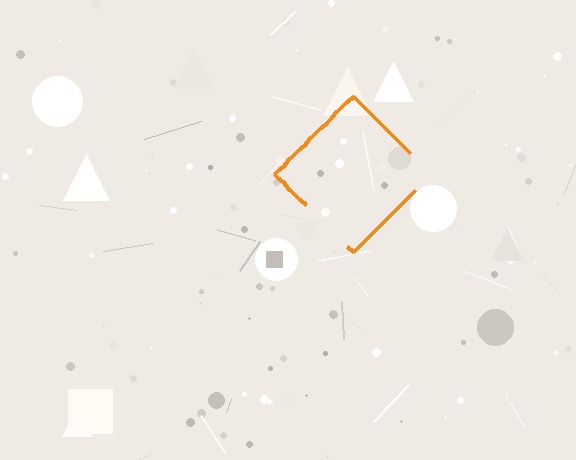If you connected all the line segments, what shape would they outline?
They would outline a diamond.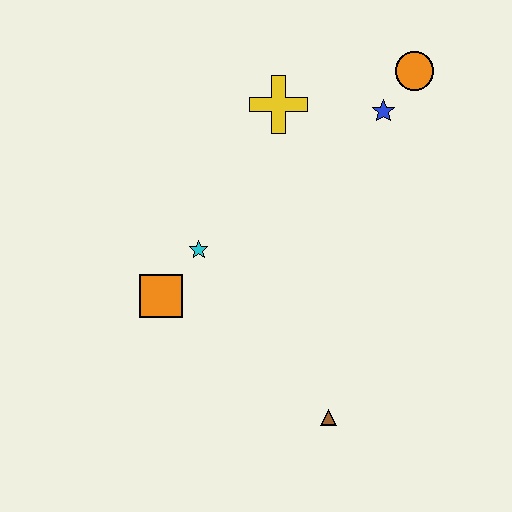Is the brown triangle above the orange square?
No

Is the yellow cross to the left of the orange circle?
Yes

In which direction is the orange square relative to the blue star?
The orange square is to the left of the blue star.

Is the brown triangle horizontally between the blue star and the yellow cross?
Yes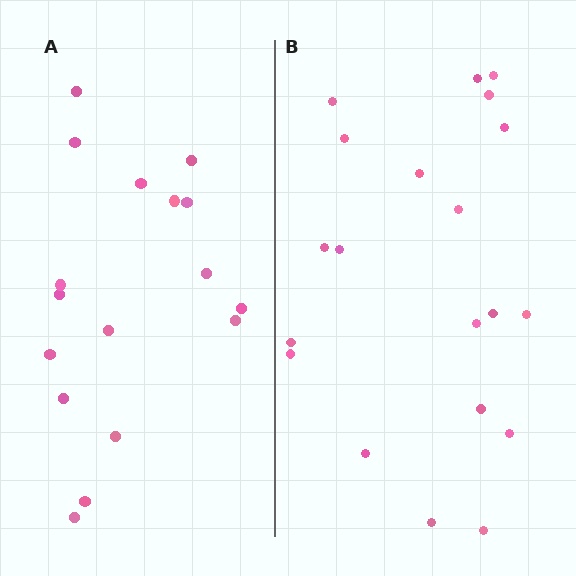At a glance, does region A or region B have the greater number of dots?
Region B (the right region) has more dots.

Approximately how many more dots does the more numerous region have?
Region B has just a few more — roughly 2 or 3 more dots than region A.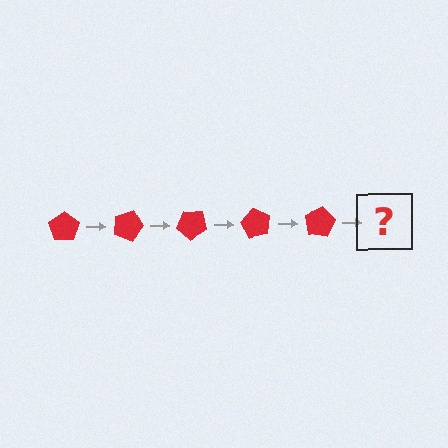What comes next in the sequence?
The next element should be a red pentagon rotated 100 degrees.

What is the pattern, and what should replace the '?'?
The pattern is that the pentagon rotates 20 degrees each step. The '?' should be a red pentagon rotated 100 degrees.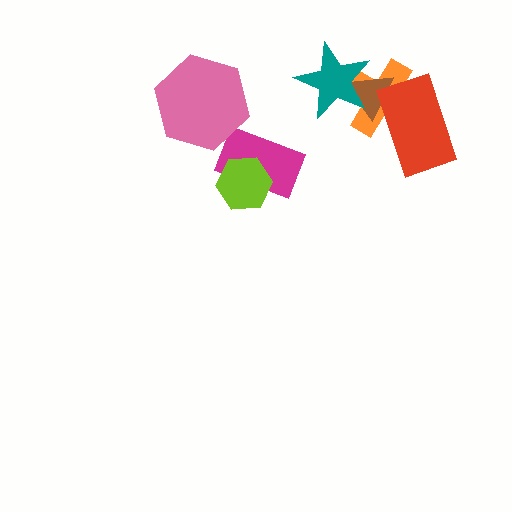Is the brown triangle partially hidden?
Yes, it is partially covered by another shape.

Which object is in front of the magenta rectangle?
The lime hexagon is in front of the magenta rectangle.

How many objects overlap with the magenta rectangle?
1 object overlaps with the magenta rectangle.